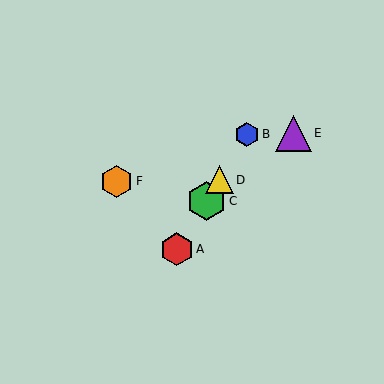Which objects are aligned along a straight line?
Objects A, B, C, D are aligned along a straight line.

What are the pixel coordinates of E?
Object E is at (293, 133).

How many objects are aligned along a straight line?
4 objects (A, B, C, D) are aligned along a straight line.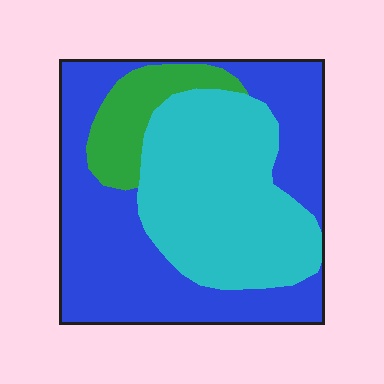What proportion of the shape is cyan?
Cyan covers 39% of the shape.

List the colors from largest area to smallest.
From largest to smallest: blue, cyan, green.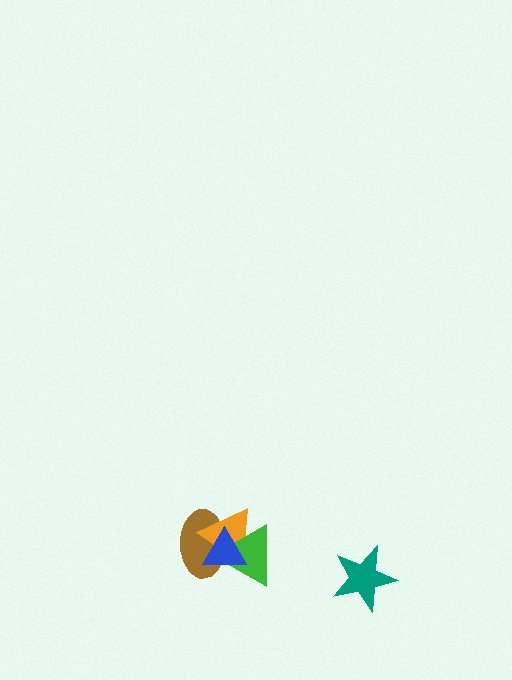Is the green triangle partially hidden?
Yes, it is partially covered by another shape.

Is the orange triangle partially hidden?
Yes, it is partially covered by another shape.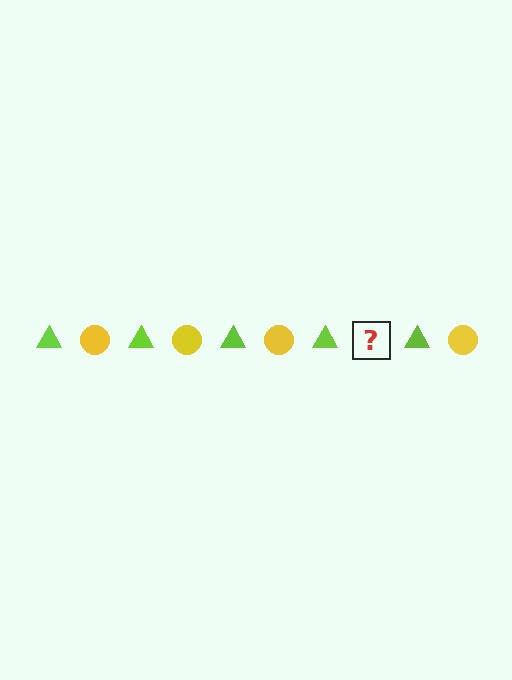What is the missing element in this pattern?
The missing element is a yellow circle.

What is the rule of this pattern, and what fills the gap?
The rule is that the pattern alternates between lime triangle and yellow circle. The gap should be filled with a yellow circle.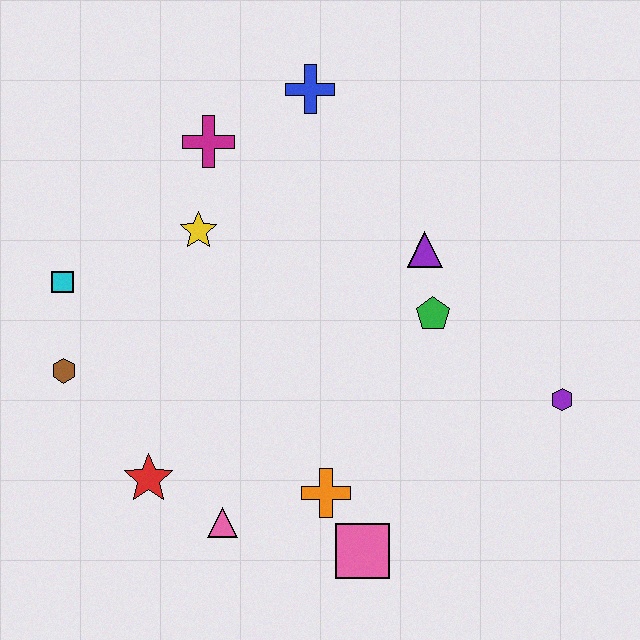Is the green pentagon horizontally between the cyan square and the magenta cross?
No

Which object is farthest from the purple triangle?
The brown hexagon is farthest from the purple triangle.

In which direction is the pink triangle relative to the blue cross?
The pink triangle is below the blue cross.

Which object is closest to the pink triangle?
The red star is closest to the pink triangle.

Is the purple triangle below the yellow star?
Yes